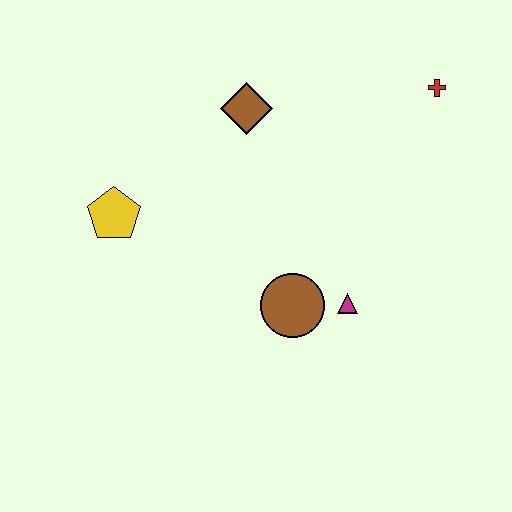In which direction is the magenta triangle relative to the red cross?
The magenta triangle is below the red cross.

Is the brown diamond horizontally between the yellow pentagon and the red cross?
Yes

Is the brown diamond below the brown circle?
No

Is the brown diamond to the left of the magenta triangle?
Yes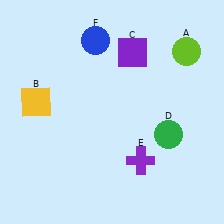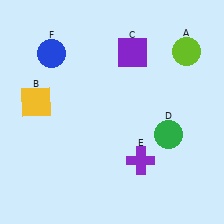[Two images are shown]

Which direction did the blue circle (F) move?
The blue circle (F) moved left.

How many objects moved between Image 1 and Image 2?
1 object moved between the two images.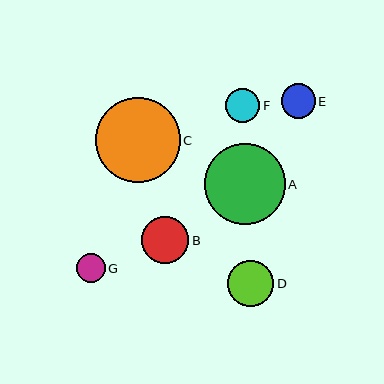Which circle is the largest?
Circle C is the largest with a size of approximately 85 pixels.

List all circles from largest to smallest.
From largest to smallest: C, A, B, D, F, E, G.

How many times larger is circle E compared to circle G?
Circle E is approximately 1.2 times the size of circle G.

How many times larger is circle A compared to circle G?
Circle A is approximately 2.8 times the size of circle G.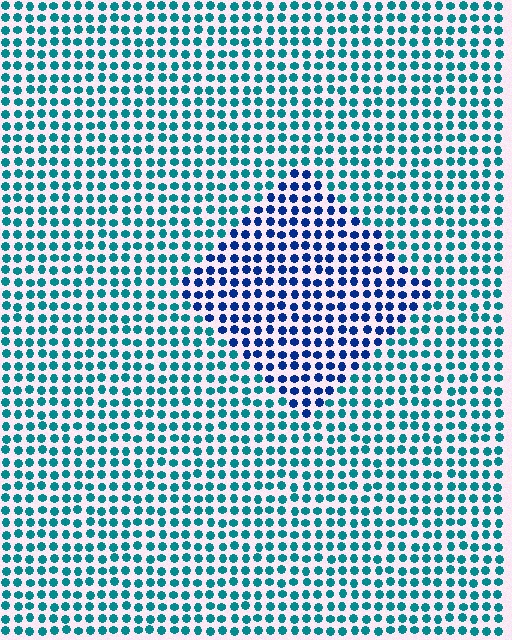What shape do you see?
I see a diamond.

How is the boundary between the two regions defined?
The boundary is defined purely by a slight shift in hue (about 41 degrees). Spacing, size, and orientation are identical on both sides.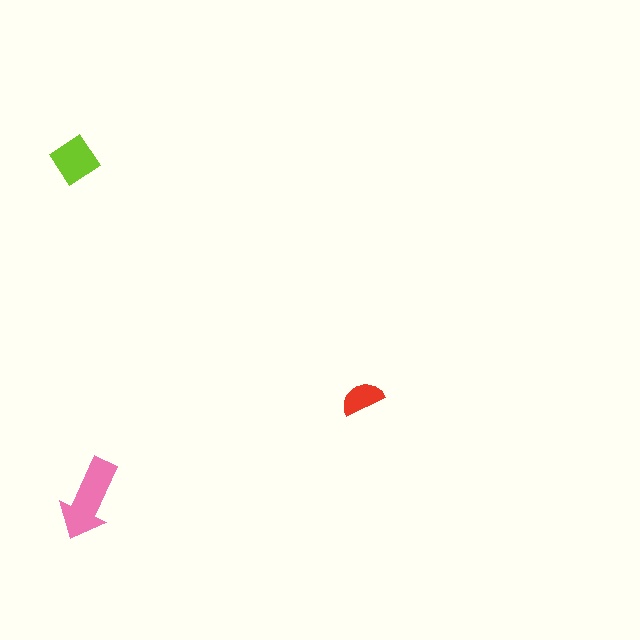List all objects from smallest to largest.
The red semicircle, the lime diamond, the pink arrow.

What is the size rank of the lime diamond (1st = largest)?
2nd.